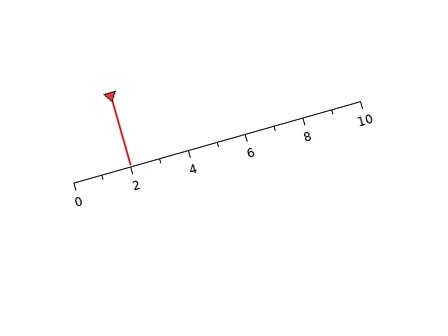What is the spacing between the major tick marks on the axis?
The major ticks are spaced 2 apart.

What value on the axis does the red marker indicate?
The marker indicates approximately 2.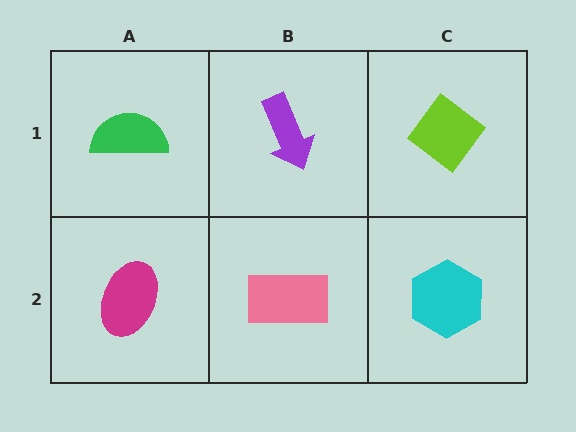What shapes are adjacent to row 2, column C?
A lime diamond (row 1, column C), a pink rectangle (row 2, column B).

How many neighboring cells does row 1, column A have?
2.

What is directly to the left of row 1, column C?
A purple arrow.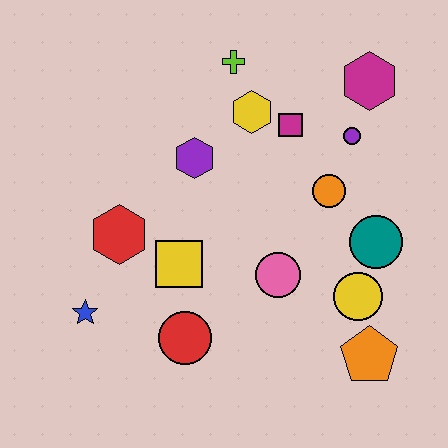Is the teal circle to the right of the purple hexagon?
Yes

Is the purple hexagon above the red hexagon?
Yes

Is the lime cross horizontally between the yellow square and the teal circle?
Yes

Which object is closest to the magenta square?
The yellow hexagon is closest to the magenta square.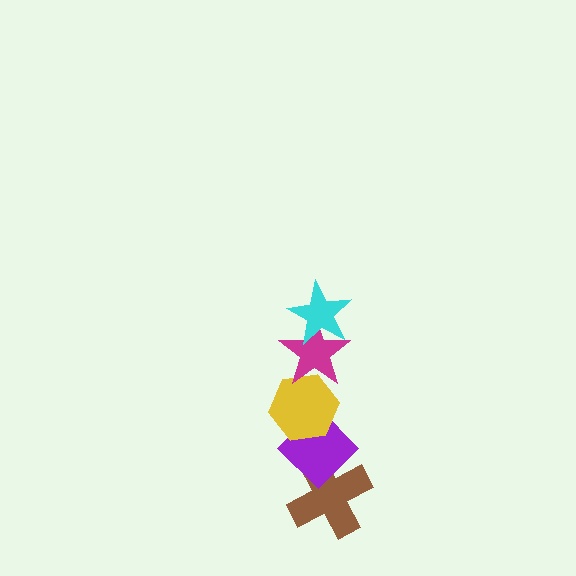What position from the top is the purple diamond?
The purple diamond is 4th from the top.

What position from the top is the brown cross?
The brown cross is 5th from the top.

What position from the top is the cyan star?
The cyan star is 1st from the top.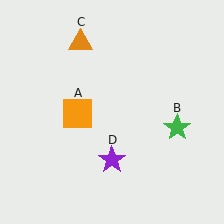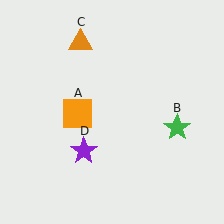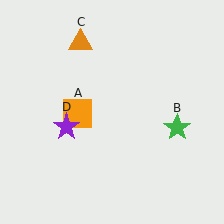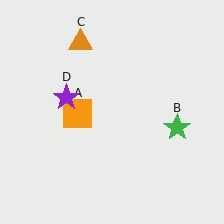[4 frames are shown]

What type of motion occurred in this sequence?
The purple star (object D) rotated clockwise around the center of the scene.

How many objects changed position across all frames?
1 object changed position: purple star (object D).